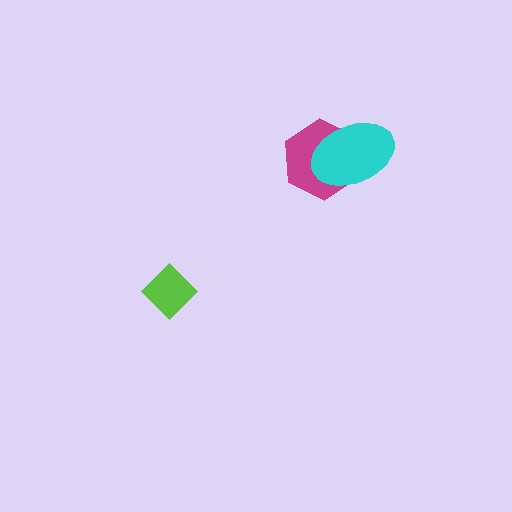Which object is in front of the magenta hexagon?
The cyan ellipse is in front of the magenta hexagon.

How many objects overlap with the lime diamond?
0 objects overlap with the lime diamond.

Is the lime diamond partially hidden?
No, no other shape covers it.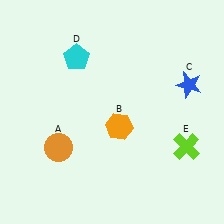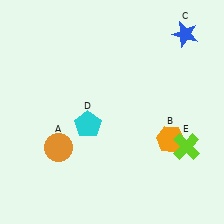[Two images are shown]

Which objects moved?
The objects that moved are: the orange hexagon (B), the blue star (C), the cyan pentagon (D).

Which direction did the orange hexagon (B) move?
The orange hexagon (B) moved right.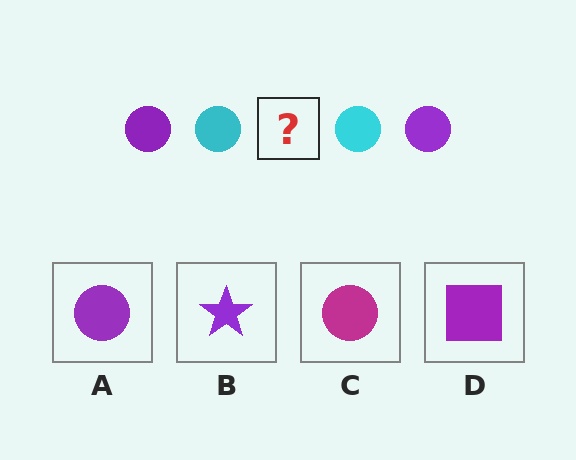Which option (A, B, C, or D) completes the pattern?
A.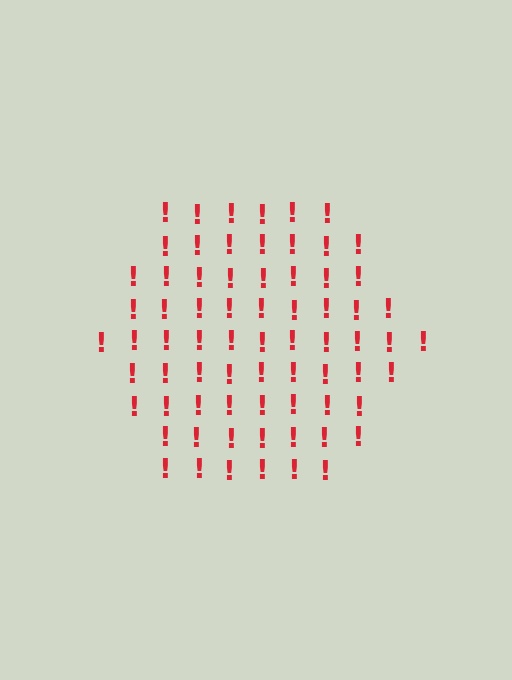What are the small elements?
The small elements are exclamation marks.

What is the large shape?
The large shape is a hexagon.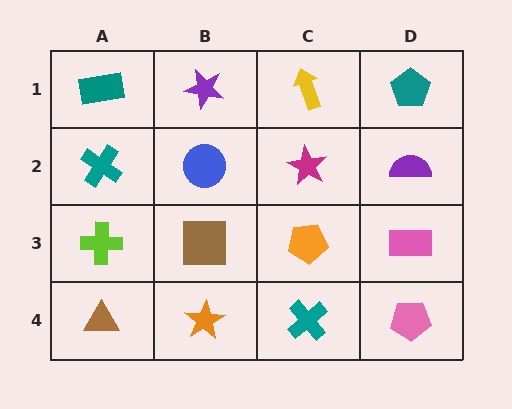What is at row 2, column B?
A blue circle.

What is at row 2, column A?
A teal cross.